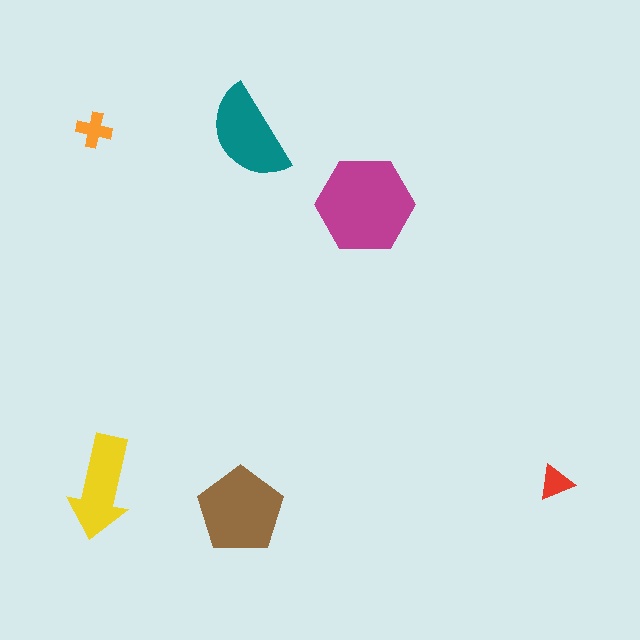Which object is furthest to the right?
The red triangle is rightmost.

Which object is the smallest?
The red triangle.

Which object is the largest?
The magenta hexagon.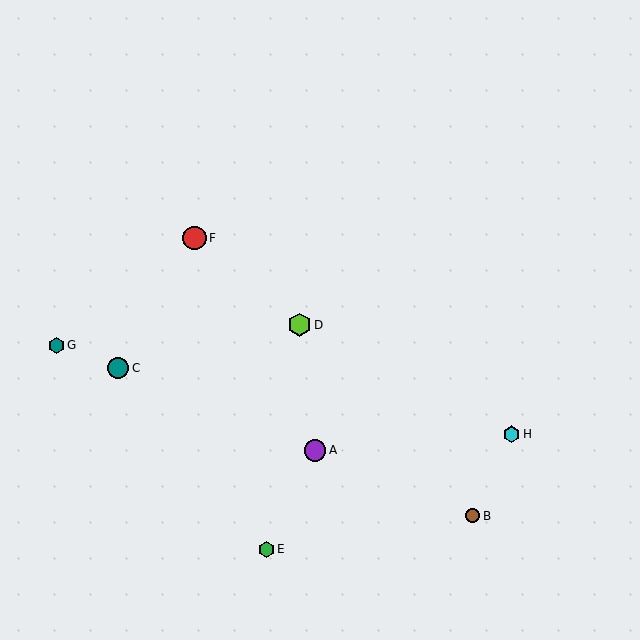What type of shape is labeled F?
Shape F is a red circle.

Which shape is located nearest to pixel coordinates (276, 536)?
The green hexagon (labeled E) at (266, 549) is nearest to that location.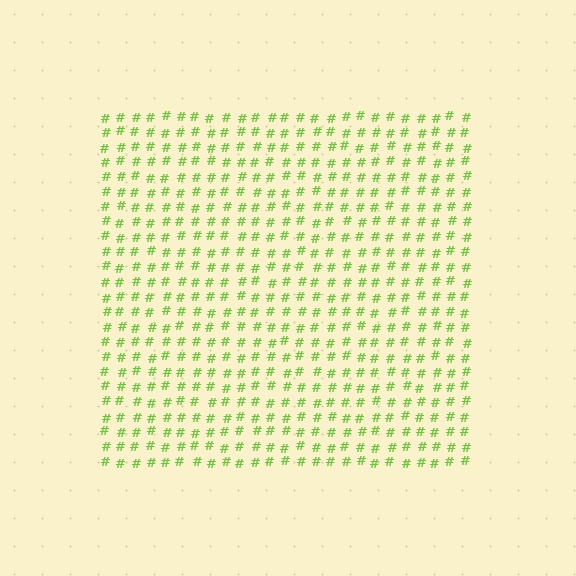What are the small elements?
The small elements are hash symbols.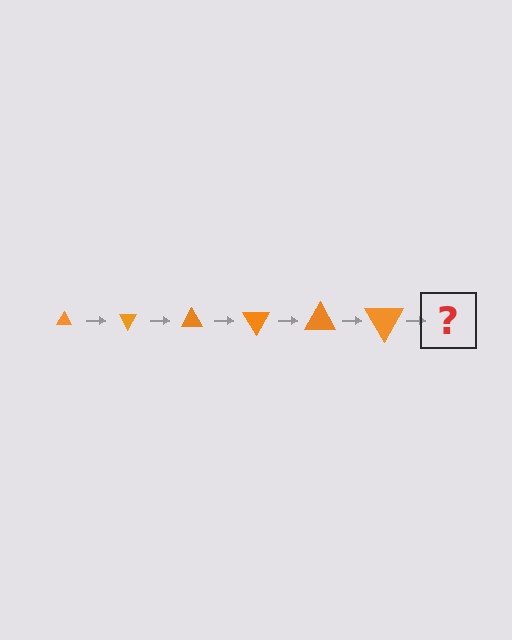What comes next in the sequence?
The next element should be a triangle, larger than the previous one and rotated 360 degrees from the start.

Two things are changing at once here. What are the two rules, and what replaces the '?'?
The two rules are that the triangle grows larger each step and it rotates 60 degrees each step. The '?' should be a triangle, larger than the previous one and rotated 360 degrees from the start.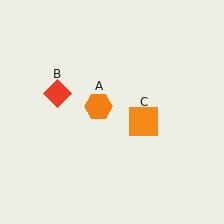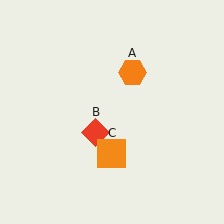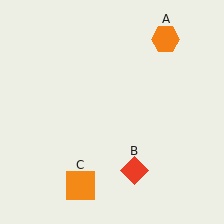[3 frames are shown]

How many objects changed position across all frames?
3 objects changed position: orange hexagon (object A), red diamond (object B), orange square (object C).